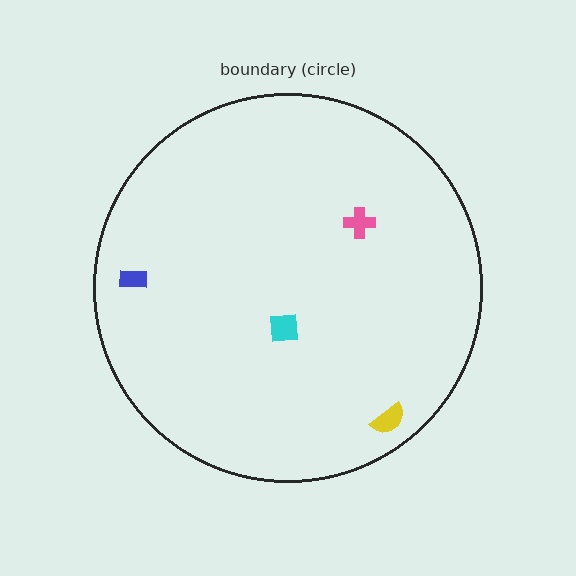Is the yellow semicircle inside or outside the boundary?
Inside.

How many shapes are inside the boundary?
4 inside, 0 outside.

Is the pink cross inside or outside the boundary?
Inside.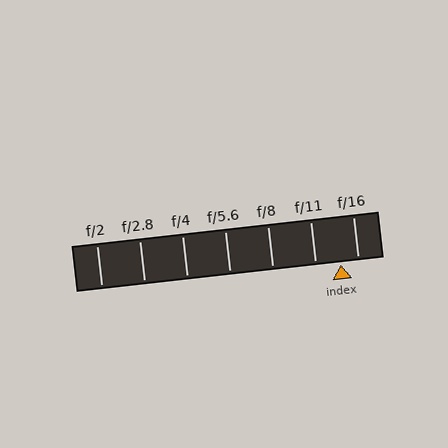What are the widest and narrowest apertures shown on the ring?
The widest aperture shown is f/2 and the narrowest is f/16.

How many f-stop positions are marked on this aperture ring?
There are 7 f-stop positions marked.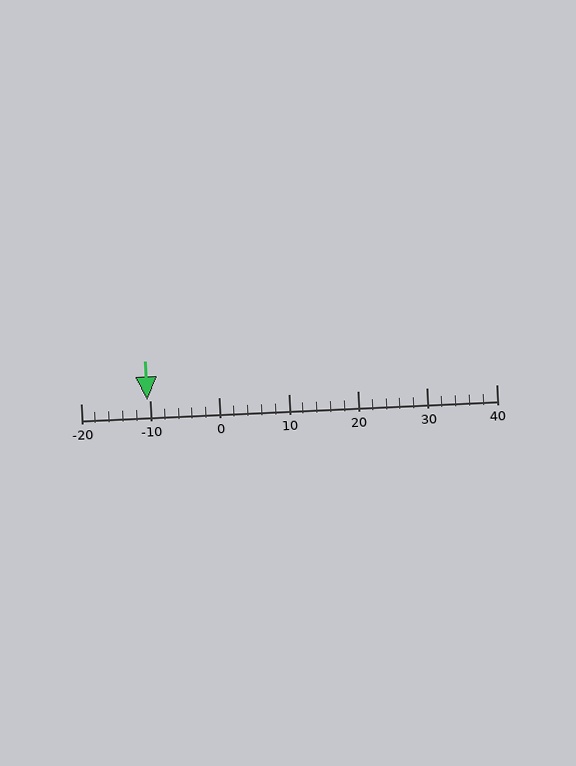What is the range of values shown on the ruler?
The ruler shows values from -20 to 40.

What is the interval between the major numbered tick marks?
The major tick marks are spaced 10 units apart.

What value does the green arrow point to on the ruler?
The green arrow points to approximately -10.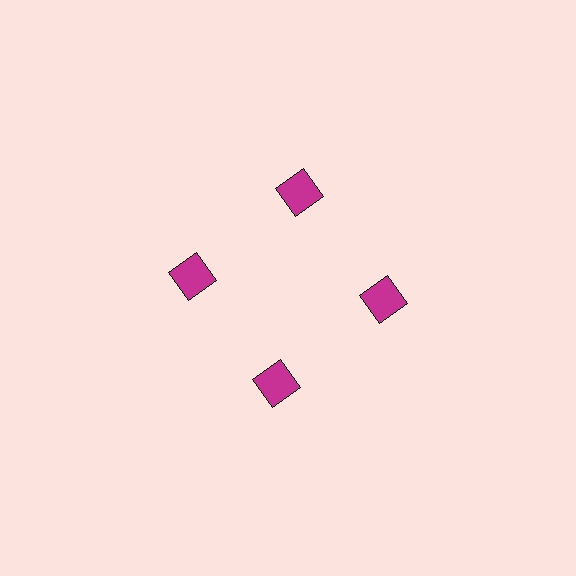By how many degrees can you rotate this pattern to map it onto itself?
The pattern maps onto itself every 90 degrees of rotation.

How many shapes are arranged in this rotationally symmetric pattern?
There are 4 shapes, arranged in 4 groups of 1.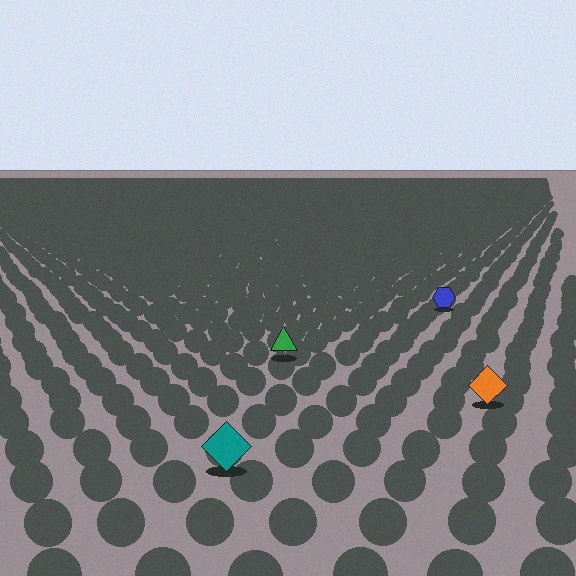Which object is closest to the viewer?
The teal diamond is closest. The texture marks near it are larger and more spread out.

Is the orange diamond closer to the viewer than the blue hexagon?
Yes. The orange diamond is closer — you can tell from the texture gradient: the ground texture is coarser near it.